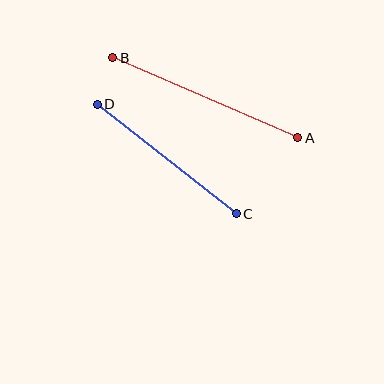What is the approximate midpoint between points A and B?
The midpoint is at approximately (205, 98) pixels.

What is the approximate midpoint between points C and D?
The midpoint is at approximately (167, 159) pixels.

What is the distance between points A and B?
The distance is approximately 202 pixels.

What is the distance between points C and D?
The distance is approximately 177 pixels.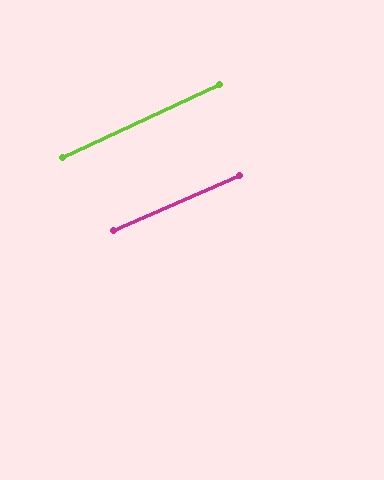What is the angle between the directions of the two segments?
Approximately 1 degree.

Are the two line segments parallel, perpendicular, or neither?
Parallel — their directions differ by only 1.4°.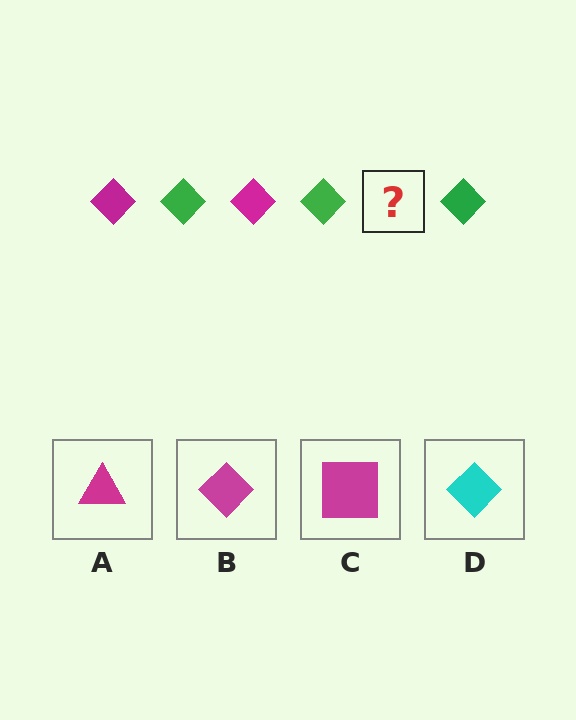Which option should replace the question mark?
Option B.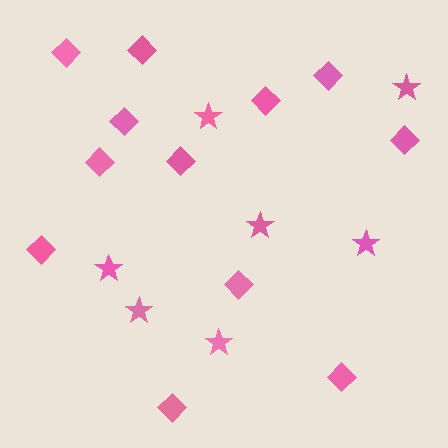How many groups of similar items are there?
There are 2 groups: one group of stars (7) and one group of diamonds (12).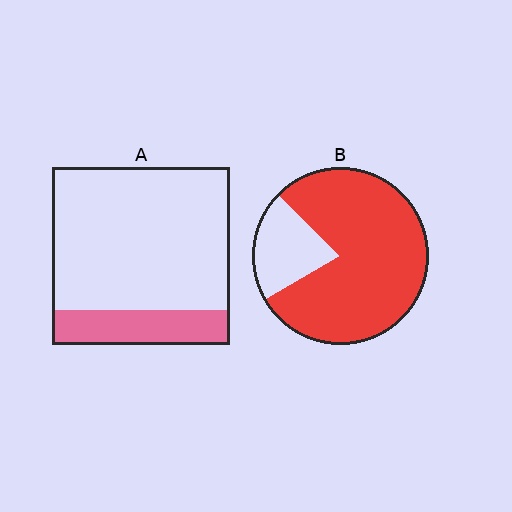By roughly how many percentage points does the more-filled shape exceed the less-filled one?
By roughly 60 percentage points (B over A).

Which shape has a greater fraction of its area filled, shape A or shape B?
Shape B.